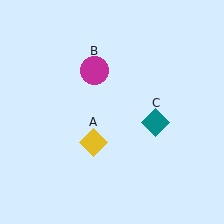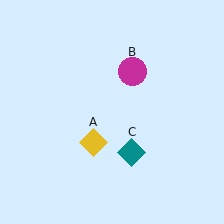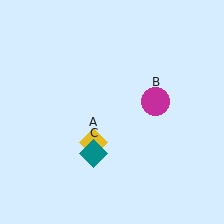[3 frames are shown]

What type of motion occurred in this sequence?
The magenta circle (object B), teal diamond (object C) rotated clockwise around the center of the scene.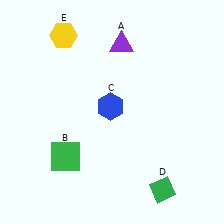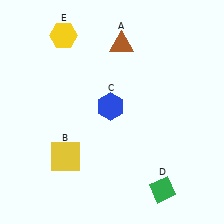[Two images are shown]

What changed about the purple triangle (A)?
In Image 1, A is purple. In Image 2, it changed to brown.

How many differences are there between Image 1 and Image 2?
There are 2 differences between the two images.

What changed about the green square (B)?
In Image 1, B is green. In Image 2, it changed to yellow.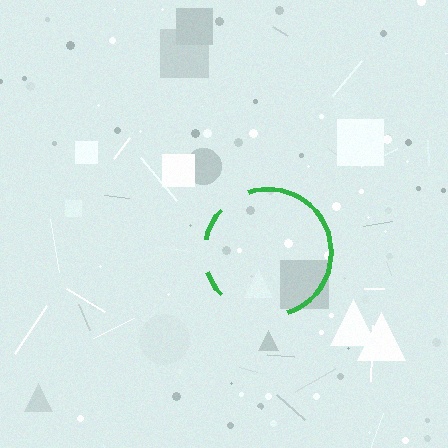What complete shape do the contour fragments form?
The contour fragments form a circle.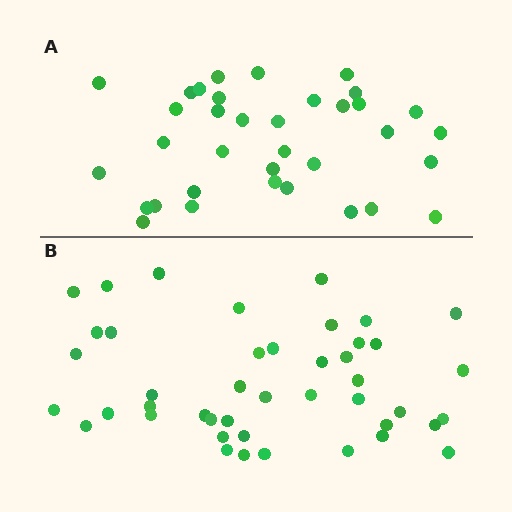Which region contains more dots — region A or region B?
Region B (the bottom region) has more dots.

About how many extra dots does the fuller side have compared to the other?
Region B has roughly 8 or so more dots than region A.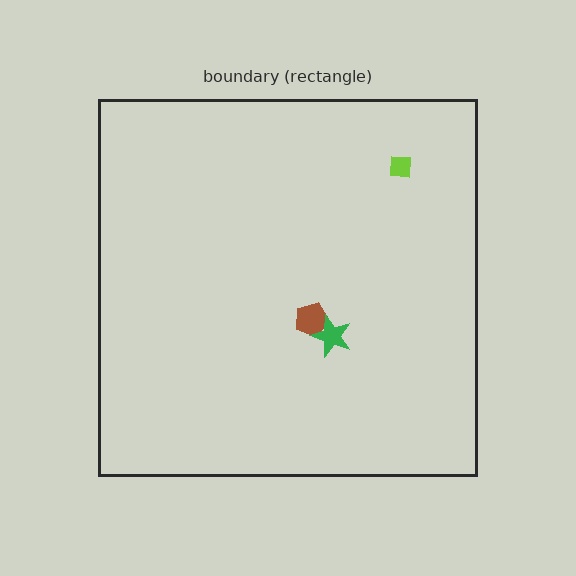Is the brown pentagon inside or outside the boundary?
Inside.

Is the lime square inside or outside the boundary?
Inside.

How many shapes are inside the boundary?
3 inside, 0 outside.